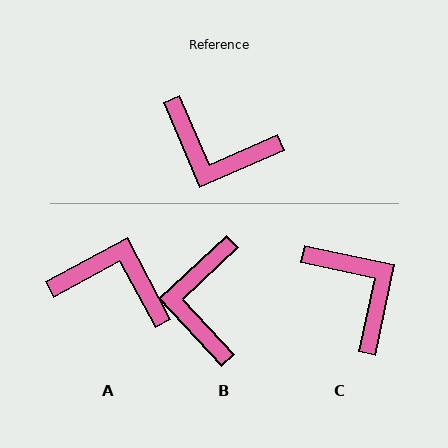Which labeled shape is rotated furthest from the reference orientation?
A, about 175 degrees away.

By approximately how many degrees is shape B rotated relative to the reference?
Approximately 71 degrees clockwise.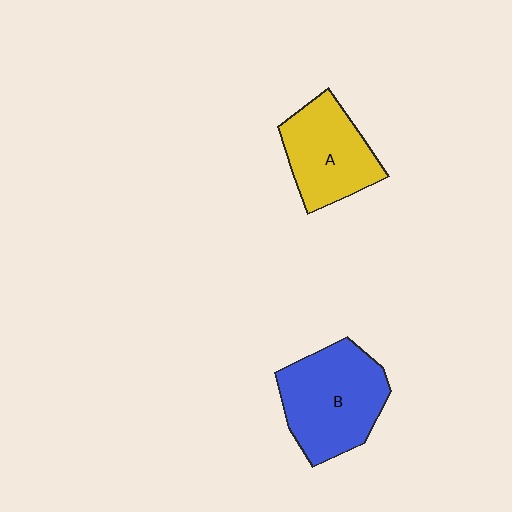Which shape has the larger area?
Shape B (blue).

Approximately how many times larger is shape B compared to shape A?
Approximately 1.2 times.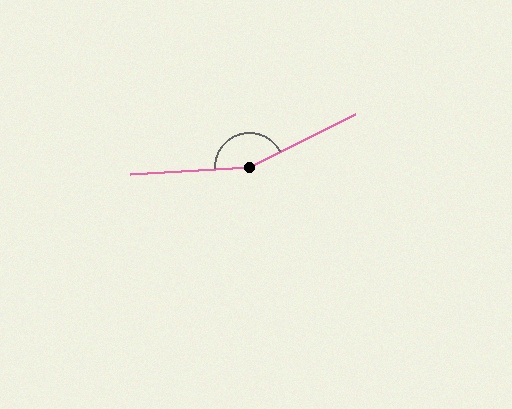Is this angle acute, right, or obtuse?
It is obtuse.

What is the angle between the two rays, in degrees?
Approximately 157 degrees.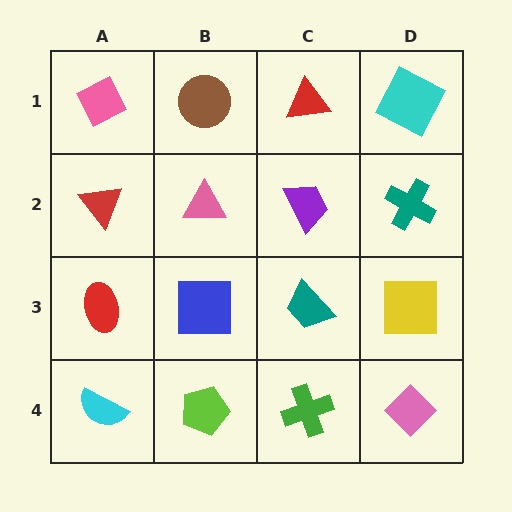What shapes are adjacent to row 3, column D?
A teal cross (row 2, column D), a pink diamond (row 4, column D), a teal trapezoid (row 3, column C).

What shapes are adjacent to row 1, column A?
A red triangle (row 2, column A), a brown circle (row 1, column B).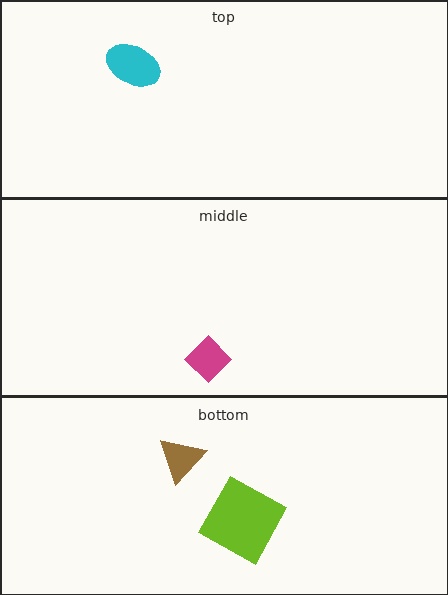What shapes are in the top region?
The cyan ellipse.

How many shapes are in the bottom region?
2.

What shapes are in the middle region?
The magenta diamond.